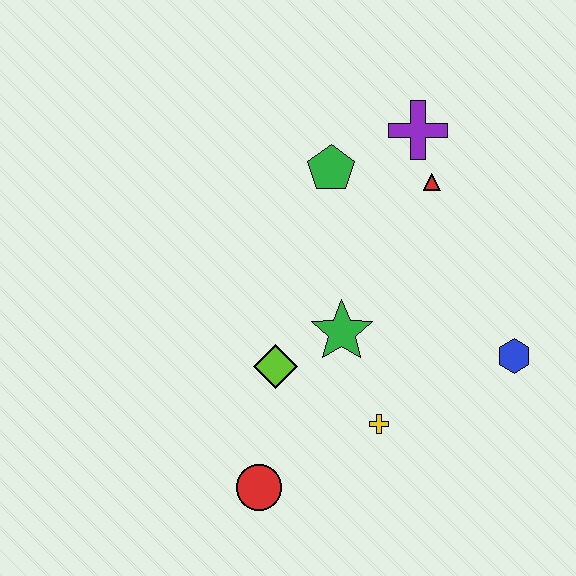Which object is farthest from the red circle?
The purple cross is farthest from the red circle.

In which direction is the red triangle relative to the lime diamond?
The red triangle is above the lime diamond.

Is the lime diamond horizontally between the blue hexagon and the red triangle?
No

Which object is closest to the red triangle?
The purple cross is closest to the red triangle.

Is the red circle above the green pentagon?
No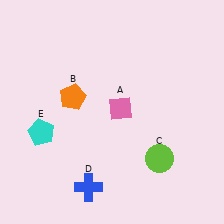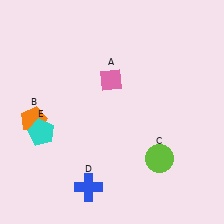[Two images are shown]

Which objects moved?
The objects that moved are: the pink diamond (A), the orange pentagon (B).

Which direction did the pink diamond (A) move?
The pink diamond (A) moved up.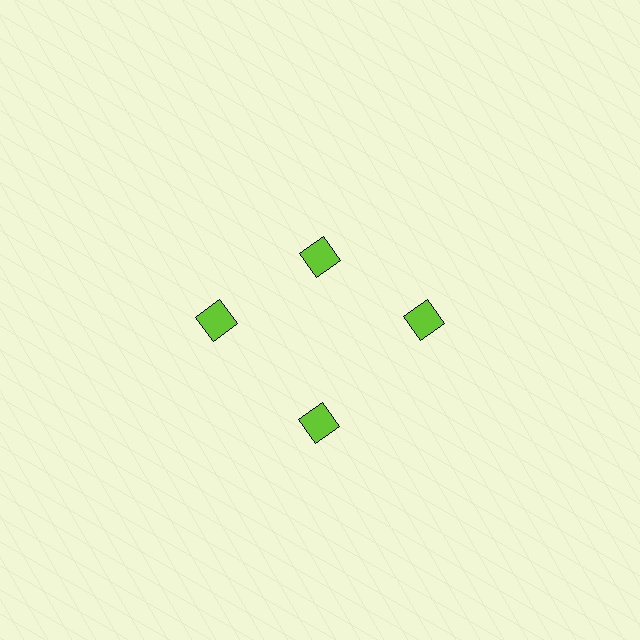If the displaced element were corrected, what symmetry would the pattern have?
It would have 4-fold rotational symmetry — the pattern would map onto itself every 90 degrees.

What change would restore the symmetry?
The symmetry would be restored by moving it outward, back onto the ring so that all 4 diamonds sit at equal angles and equal distance from the center.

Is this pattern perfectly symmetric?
No. The 4 lime diamonds are arranged in a ring, but one element near the 12 o'clock position is pulled inward toward the center, breaking the 4-fold rotational symmetry.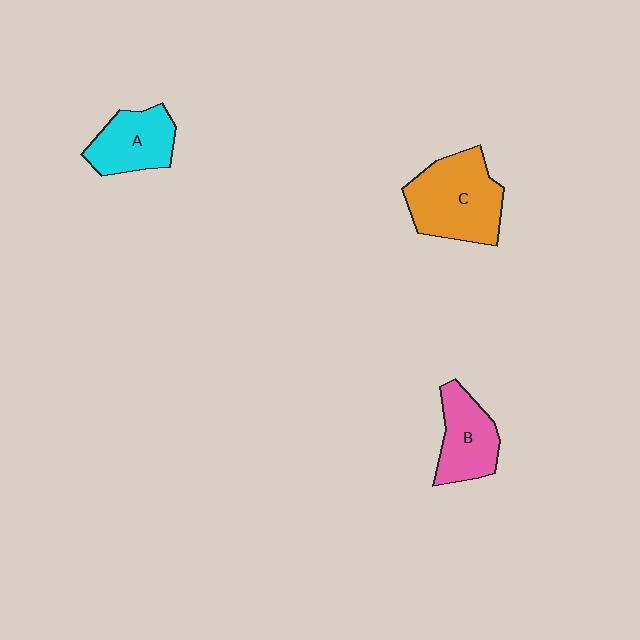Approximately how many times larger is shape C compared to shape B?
Approximately 1.5 times.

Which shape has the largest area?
Shape C (orange).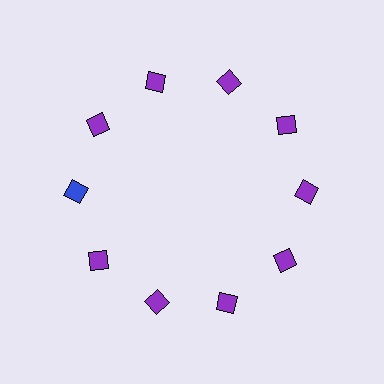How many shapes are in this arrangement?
There are 10 shapes arranged in a ring pattern.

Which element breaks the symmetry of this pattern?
The blue square at roughly the 9 o'clock position breaks the symmetry. All other shapes are purple squares.